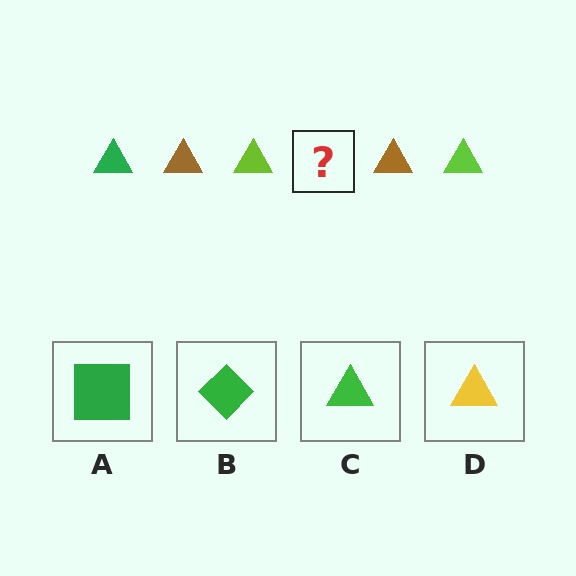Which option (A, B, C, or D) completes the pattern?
C.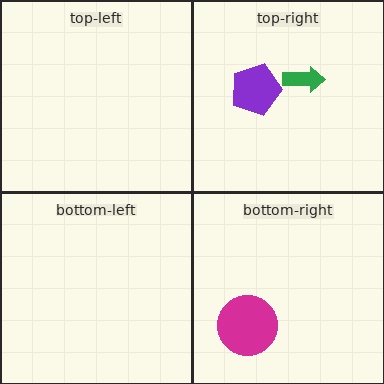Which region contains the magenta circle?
The bottom-right region.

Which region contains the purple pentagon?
The top-right region.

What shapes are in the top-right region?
The green arrow, the purple pentagon.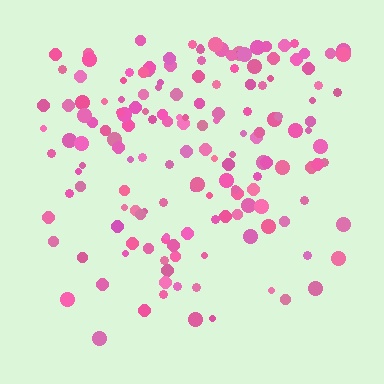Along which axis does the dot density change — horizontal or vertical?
Vertical.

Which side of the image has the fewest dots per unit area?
The bottom.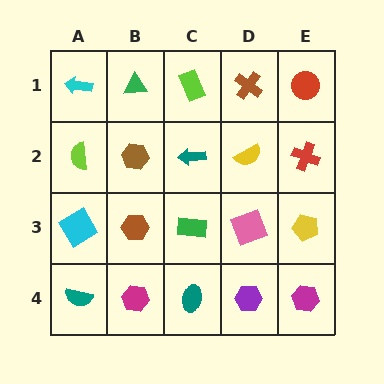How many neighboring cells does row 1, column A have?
2.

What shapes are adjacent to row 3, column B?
A brown hexagon (row 2, column B), a magenta hexagon (row 4, column B), a cyan diamond (row 3, column A), a green rectangle (row 3, column C).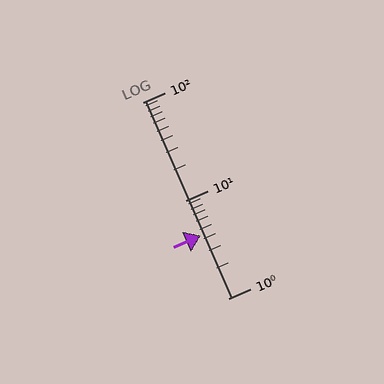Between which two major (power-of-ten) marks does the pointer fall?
The pointer is between 1 and 10.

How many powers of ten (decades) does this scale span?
The scale spans 2 decades, from 1 to 100.